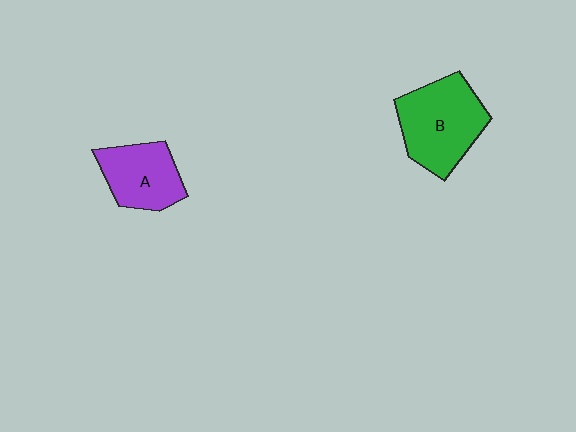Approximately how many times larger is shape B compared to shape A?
Approximately 1.4 times.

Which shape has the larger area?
Shape B (green).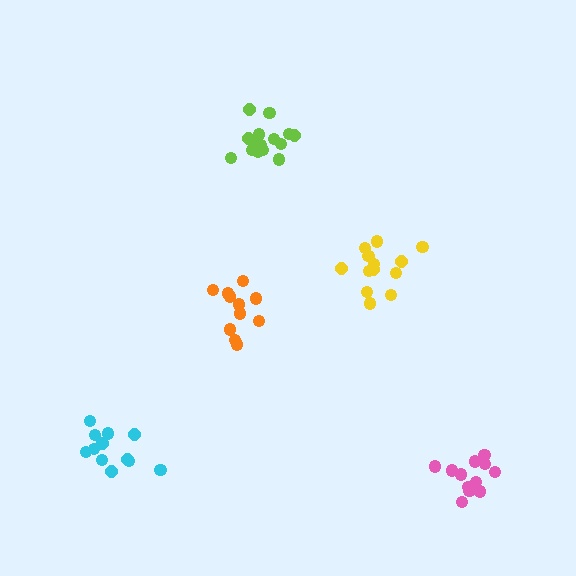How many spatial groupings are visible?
There are 5 spatial groupings.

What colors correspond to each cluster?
The clusters are colored: lime, yellow, orange, pink, cyan.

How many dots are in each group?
Group 1: 15 dots, Group 2: 13 dots, Group 3: 11 dots, Group 4: 13 dots, Group 5: 12 dots (64 total).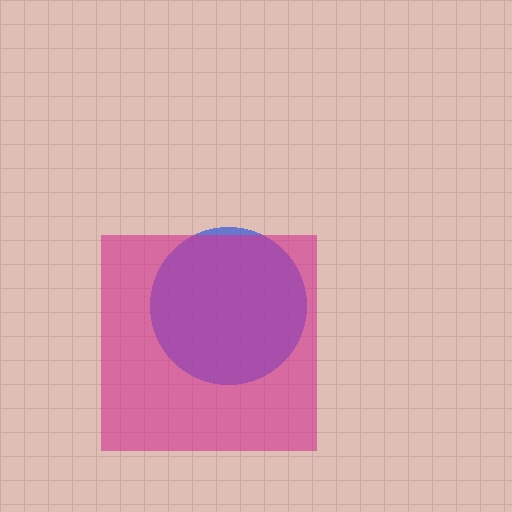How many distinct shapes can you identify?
There are 2 distinct shapes: a blue circle, a magenta square.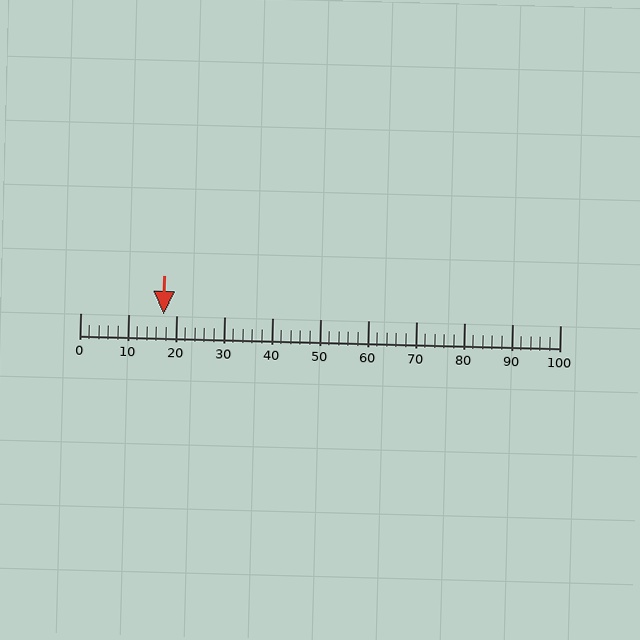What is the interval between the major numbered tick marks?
The major tick marks are spaced 10 units apart.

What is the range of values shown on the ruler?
The ruler shows values from 0 to 100.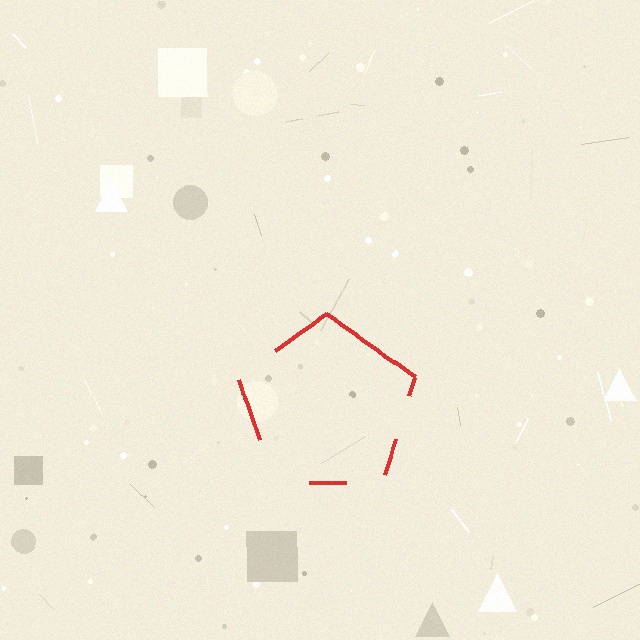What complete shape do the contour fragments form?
The contour fragments form a pentagon.